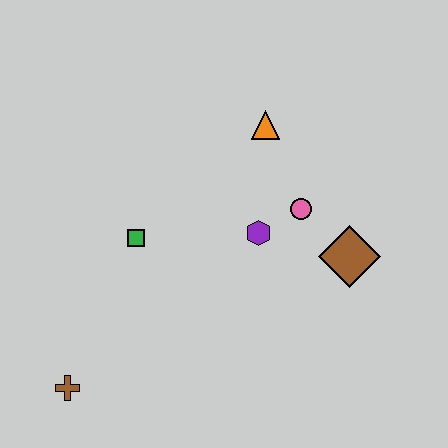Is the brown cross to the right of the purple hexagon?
No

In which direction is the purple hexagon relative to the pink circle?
The purple hexagon is to the left of the pink circle.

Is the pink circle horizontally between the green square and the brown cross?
No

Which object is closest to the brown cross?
The green square is closest to the brown cross.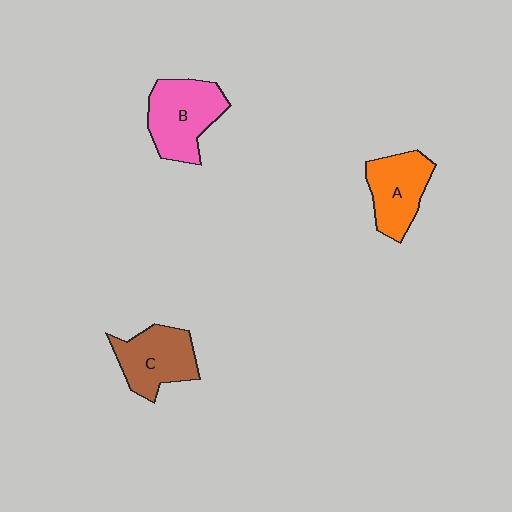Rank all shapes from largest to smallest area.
From largest to smallest: B (pink), C (brown), A (orange).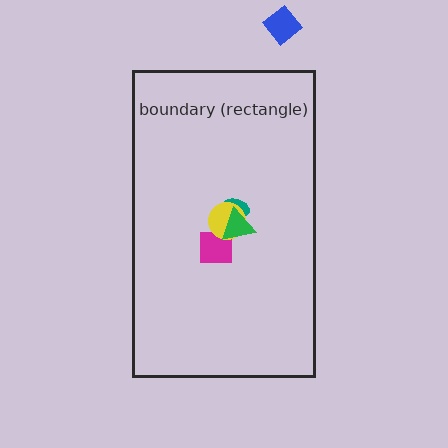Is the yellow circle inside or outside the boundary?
Inside.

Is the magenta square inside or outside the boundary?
Inside.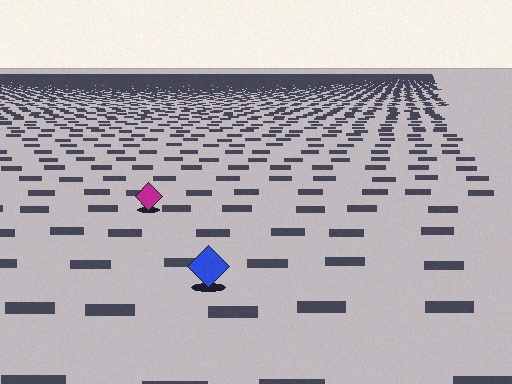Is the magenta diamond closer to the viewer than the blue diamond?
No. The blue diamond is closer — you can tell from the texture gradient: the ground texture is coarser near it.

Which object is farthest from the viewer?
The magenta diamond is farthest from the viewer. It appears smaller and the ground texture around it is denser.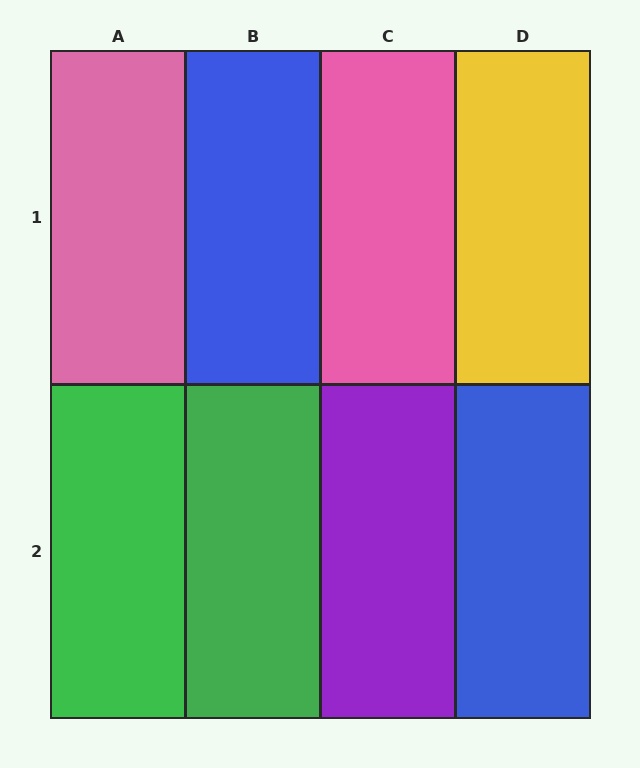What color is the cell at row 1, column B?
Blue.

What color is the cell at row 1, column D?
Yellow.